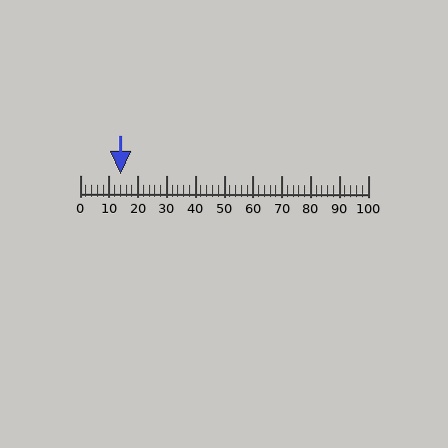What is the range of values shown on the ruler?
The ruler shows values from 0 to 100.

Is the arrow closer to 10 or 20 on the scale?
The arrow is closer to 10.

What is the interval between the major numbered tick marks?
The major tick marks are spaced 10 units apart.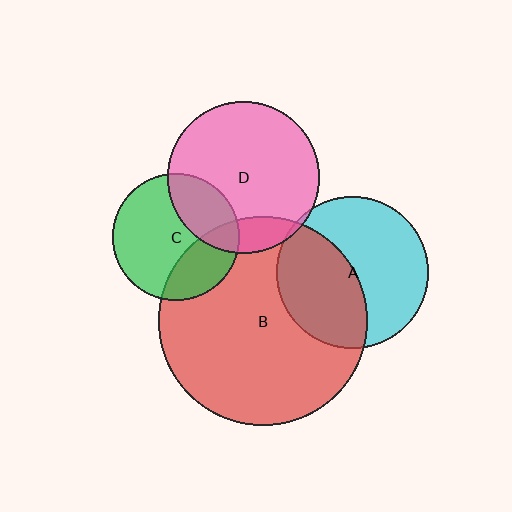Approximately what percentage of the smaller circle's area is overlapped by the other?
Approximately 15%.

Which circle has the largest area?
Circle B (red).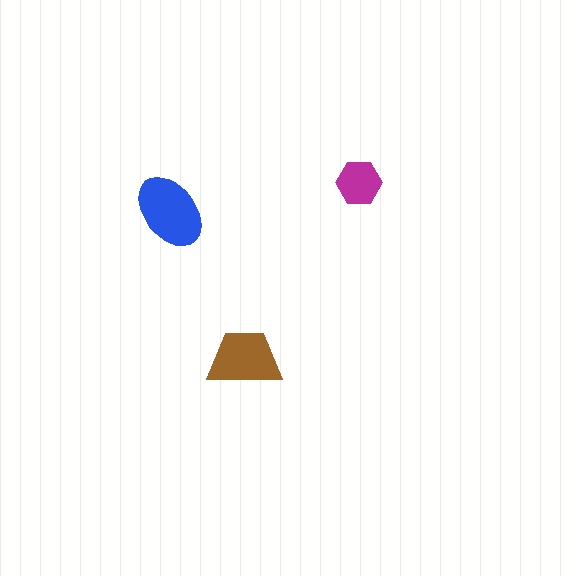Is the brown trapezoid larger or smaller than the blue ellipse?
Smaller.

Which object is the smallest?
The magenta hexagon.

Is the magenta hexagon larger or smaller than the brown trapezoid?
Smaller.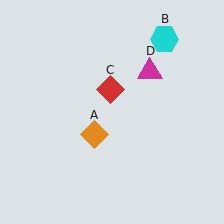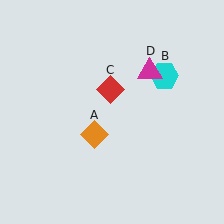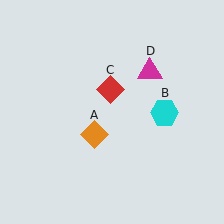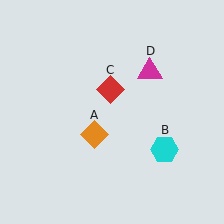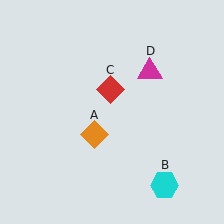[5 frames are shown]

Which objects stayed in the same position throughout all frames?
Orange diamond (object A) and red diamond (object C) and magenta triangle (object D) remained stationary.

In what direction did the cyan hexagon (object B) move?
The cyan hexagon (object B) moved down.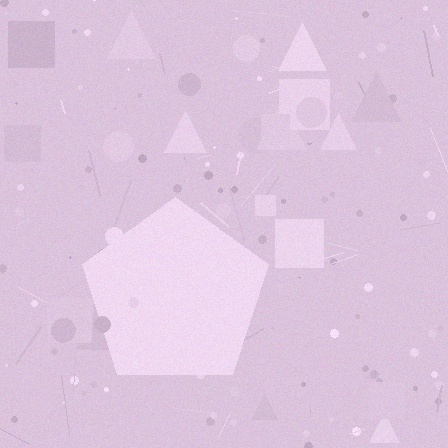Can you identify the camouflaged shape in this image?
The camouflaged shape is a pentagon.